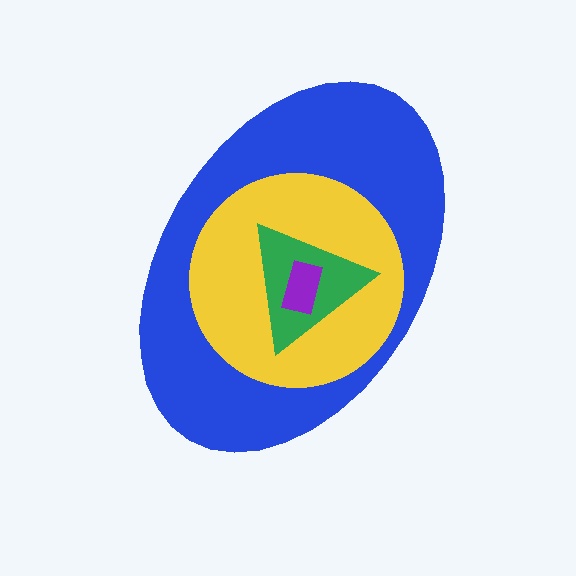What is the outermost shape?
The blue ellipse.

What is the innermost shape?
The purple rectangle.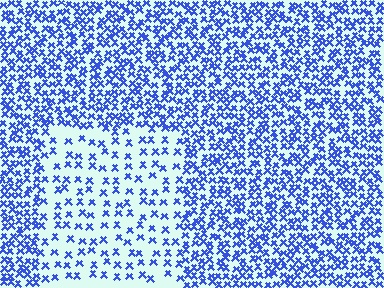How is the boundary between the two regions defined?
The boundary is defined by a change in element density (approximately 2.4x ratio). All elements are the same color, size, and shape.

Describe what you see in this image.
The image contains small blue elements arranged at two different densities. A rectangle-shaped region is visible where the elements are less densely packed than the surrounding area.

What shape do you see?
I see a rectangle.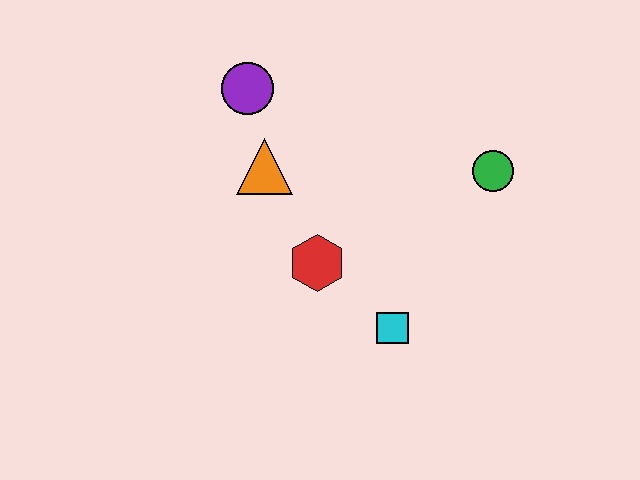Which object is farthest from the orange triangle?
The green circle is farthest from the orange triangle.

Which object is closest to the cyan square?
The red hexagon is closest to the cyan square.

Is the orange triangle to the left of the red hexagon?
Yes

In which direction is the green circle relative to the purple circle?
The green circle is to the right of the purple circle.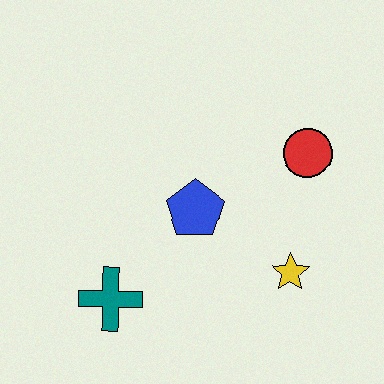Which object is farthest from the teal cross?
The red circle is farthest from the teal cross.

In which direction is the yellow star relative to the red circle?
The yellow star is below the red circle.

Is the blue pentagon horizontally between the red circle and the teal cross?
Yes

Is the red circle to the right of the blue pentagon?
Yes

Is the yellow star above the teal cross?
Yes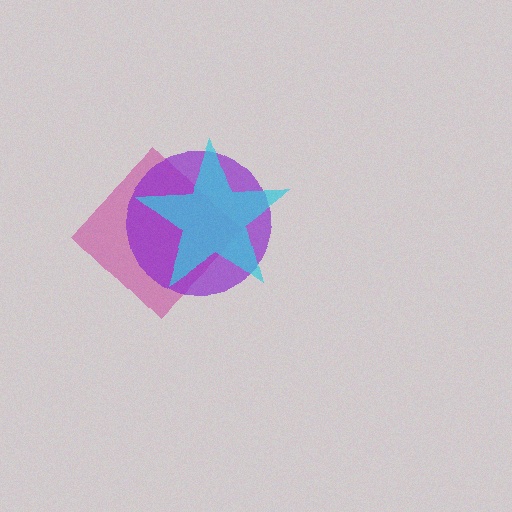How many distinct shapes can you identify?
There are 3 distinct shapes: a magenta diamond, a purple circle, a cyan star.